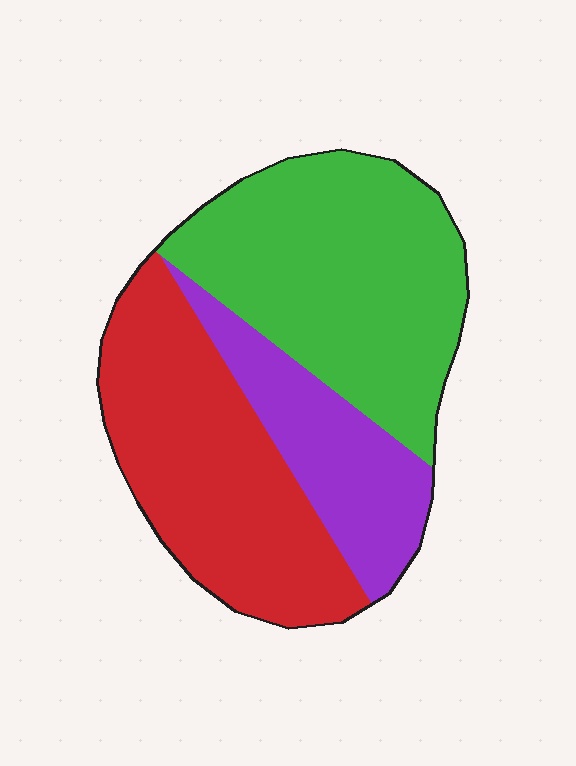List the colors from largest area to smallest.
From largest to smallest: green, red, purple.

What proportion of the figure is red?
Red takes up about three eighths (3/8) of the figure.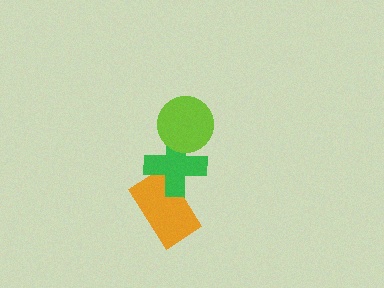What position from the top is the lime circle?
The lime circle is 1st from the top.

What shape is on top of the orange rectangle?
The green cross is on top of the orange rectangle.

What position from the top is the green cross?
The green cross is 2nd from the top.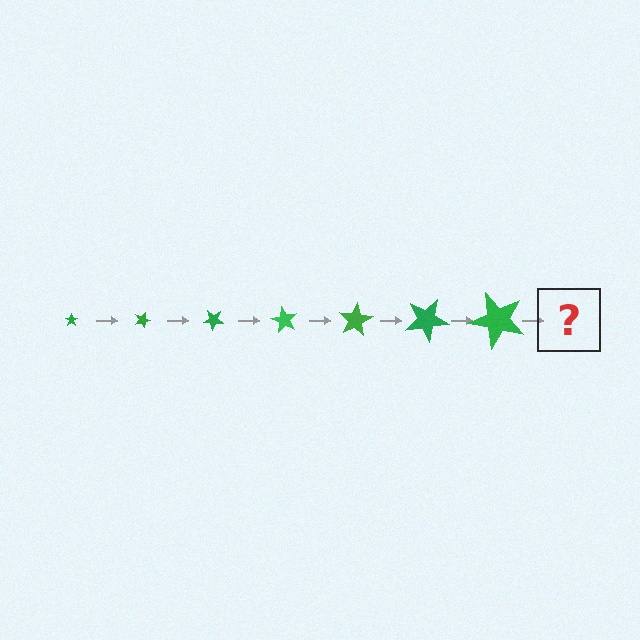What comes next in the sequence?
The next element should be a star, larger than the previous one and rotated 140 degrees from the start.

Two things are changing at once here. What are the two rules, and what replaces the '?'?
The two rules are that the star grows larger each step and it rotates 20 degrees each step. The '?' should be a star, larger than the previous one and rotated 140 degrees from the start.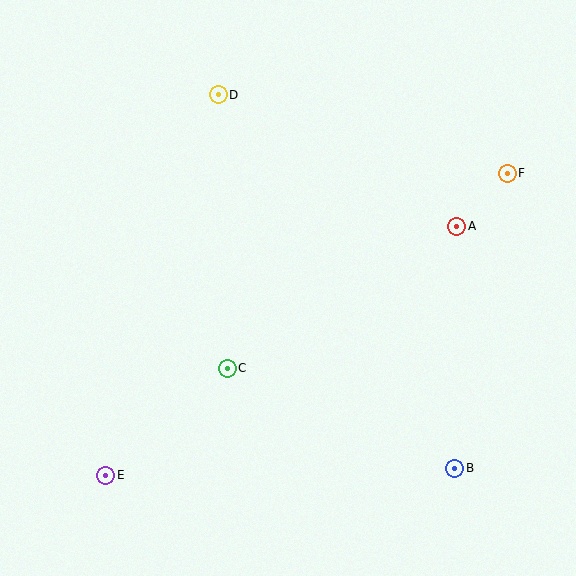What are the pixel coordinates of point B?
Point B is at (455, 468).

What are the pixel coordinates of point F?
Point F is at (507, 173).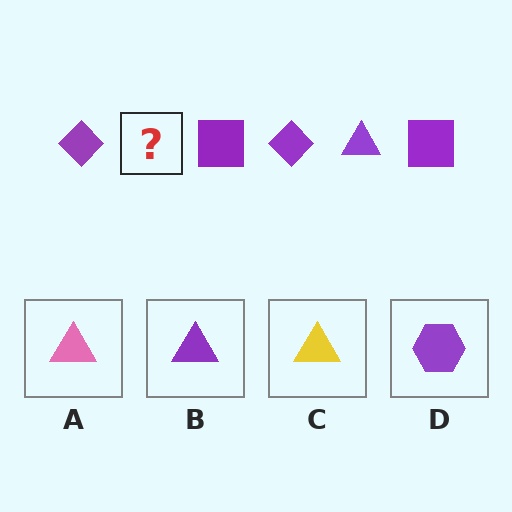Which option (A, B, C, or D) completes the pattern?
B.